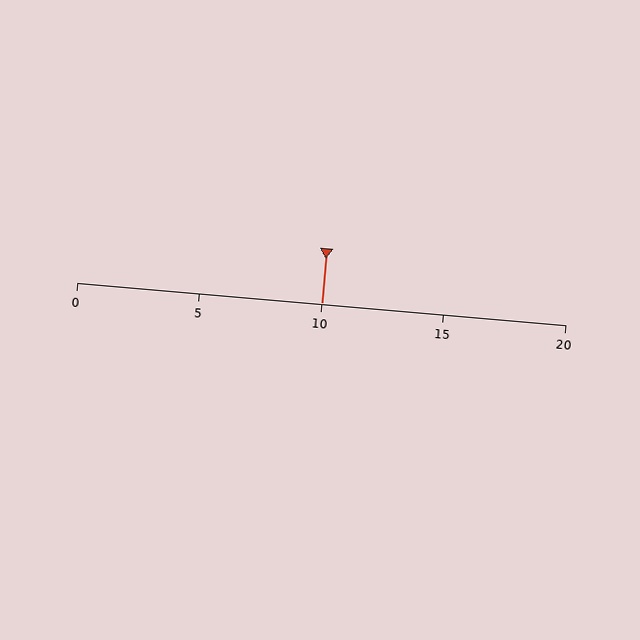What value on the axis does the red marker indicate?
The marker indicates approximately 10.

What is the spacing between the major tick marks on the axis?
The major ticks are spaced 5 apart.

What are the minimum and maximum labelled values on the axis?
The axis runs from 0 to 20.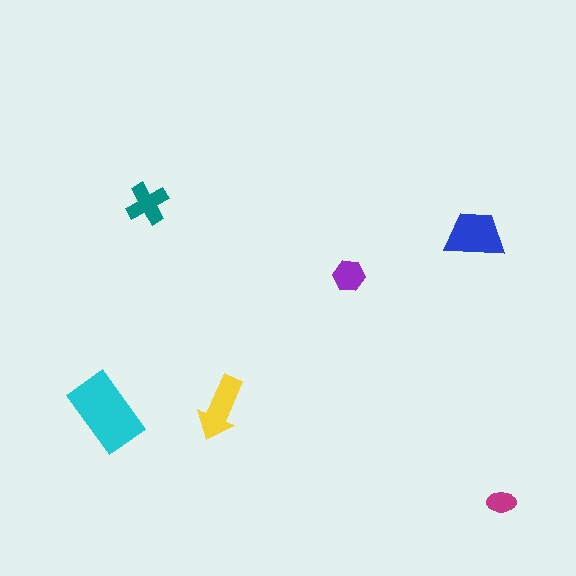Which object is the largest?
The cyan rectangle.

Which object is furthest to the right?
The magenta ellipse is rightmost.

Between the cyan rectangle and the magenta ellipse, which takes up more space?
The cyan rectangle.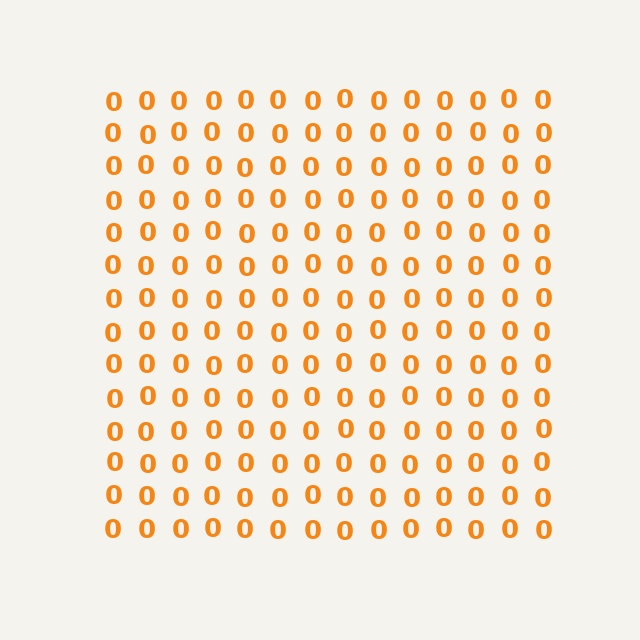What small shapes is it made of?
It is made of small digit 0's.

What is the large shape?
The large shape is a square.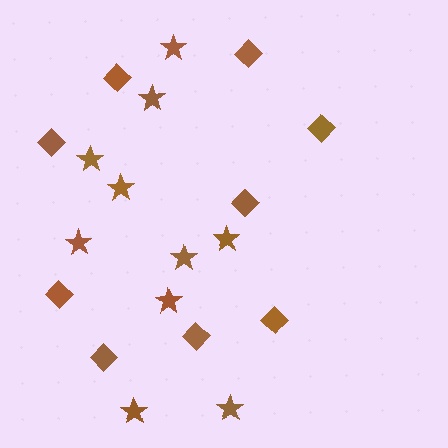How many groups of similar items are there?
There are 2 groups: one group of diamonds (9) and one group of stars (10).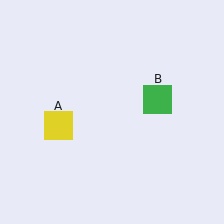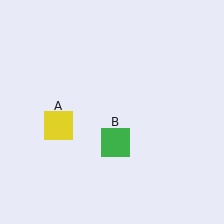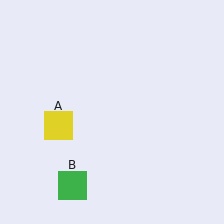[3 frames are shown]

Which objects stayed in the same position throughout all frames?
Yellow square (object A) remained stationary.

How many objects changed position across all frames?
1 object changed position: green square (object B).